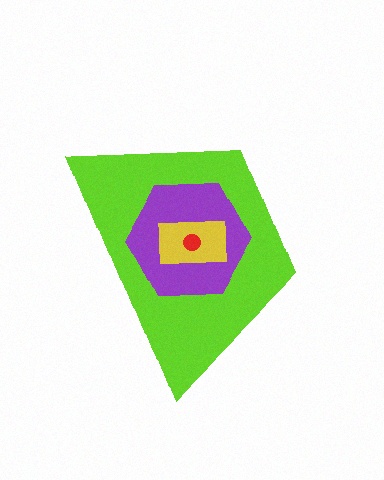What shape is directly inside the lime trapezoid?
The purple hexagon.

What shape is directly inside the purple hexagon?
The yellow rectangle.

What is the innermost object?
The red circle.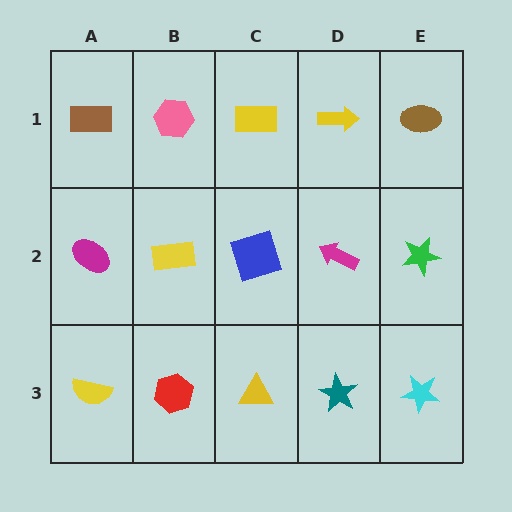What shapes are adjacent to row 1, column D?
A magenta arrow (row 2, column D), a yellow rectangle (row 1, column C), a brown ellipse (row 1, column E).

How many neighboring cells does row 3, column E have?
2.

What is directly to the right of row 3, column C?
A teal star.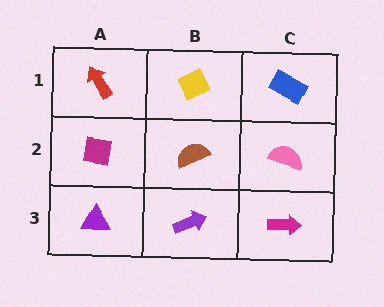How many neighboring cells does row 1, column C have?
2.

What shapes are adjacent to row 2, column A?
A red arrow (row 1, column A), a purple triangle (row 3, column A), a brown semicircle (row 2, column B).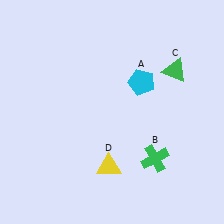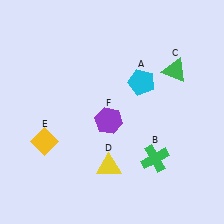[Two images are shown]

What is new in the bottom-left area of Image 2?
A purple hexagon (F) was added in the bottom-left area of Image 2.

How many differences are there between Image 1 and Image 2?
There are 2 differences between the two images.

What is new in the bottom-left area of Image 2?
A yellow diamond (E) was added in the bottom-left area of Image 2.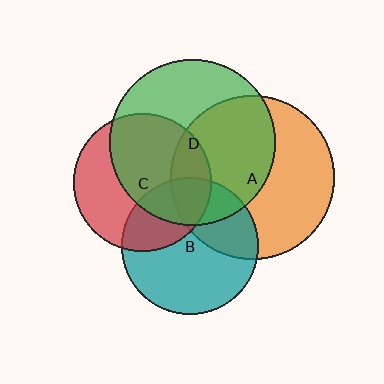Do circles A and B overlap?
Yes.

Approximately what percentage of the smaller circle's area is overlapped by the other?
Approximately 30%.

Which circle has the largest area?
Circle D (green).